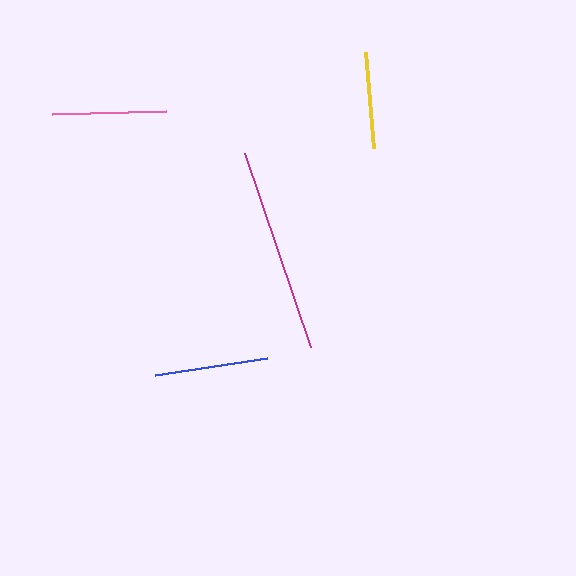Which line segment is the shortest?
The yellow line is the shortest at approximately 97 pixels.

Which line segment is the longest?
The magenta line is the longest at approximately 205 pixels.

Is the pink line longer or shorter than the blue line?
The pink line is longer than the blue line.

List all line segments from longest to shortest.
From longest to shortest: magenta, pink, blue, yellow.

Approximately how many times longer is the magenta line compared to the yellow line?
The magenta line is approximately 2.1 times the length of the yellow line.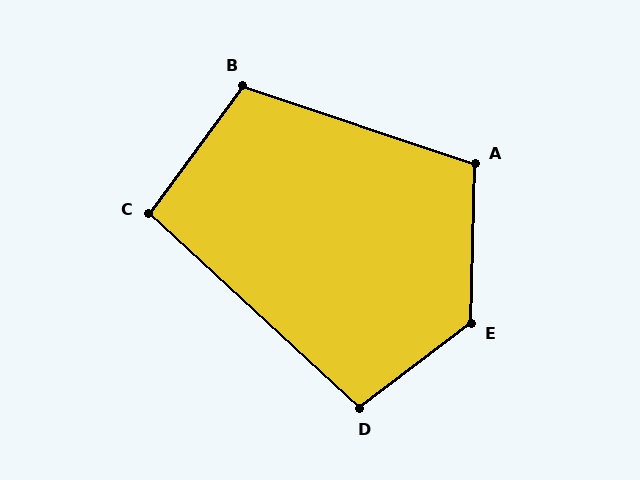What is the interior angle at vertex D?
Approximately 100 degrees (obtuse).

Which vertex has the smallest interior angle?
C, at approximately 97 degrees.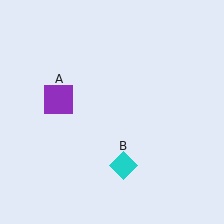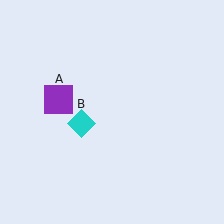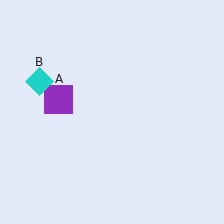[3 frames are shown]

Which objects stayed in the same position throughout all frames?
Purple square (object A) remained stationary.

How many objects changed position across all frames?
1 object changed position: cyan diamond (object B).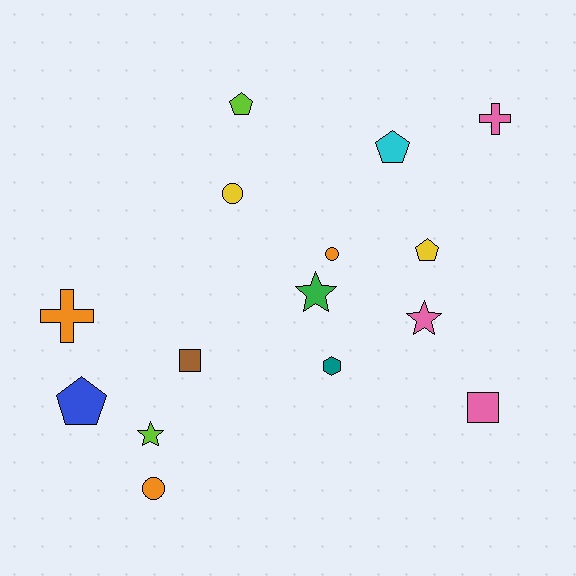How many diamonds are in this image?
There are no diamonds.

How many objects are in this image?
There are 15 objects.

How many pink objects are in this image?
There are 3 pink objects.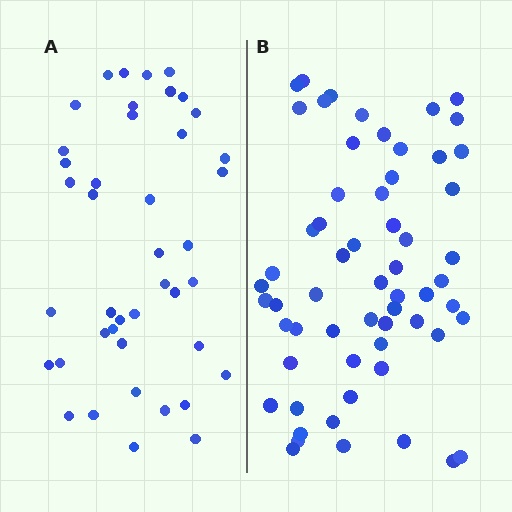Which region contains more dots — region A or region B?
Region B (the right region) has more dots.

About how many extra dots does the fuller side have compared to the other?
Region B has approximately 20 more dots than region A.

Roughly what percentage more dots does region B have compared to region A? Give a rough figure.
About 45% more.